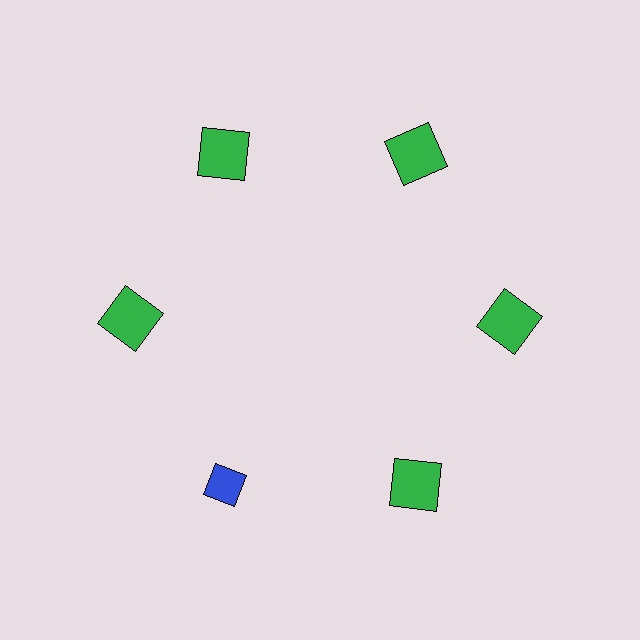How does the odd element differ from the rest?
It differs in both color (blue instead of green) and shape (diamond instead of square).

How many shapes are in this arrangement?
There are 6 shapes arranged in a ring pattern.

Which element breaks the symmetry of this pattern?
The blue diamond at roughly the 7 o'clock position breaks the symmetry. All other shapes are green squares.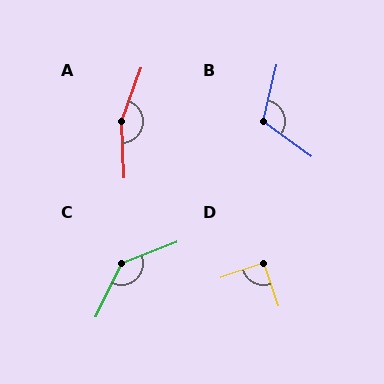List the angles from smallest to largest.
D (91°), B (113°), C (137°), A (157°).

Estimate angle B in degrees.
Approximately 113 degrees.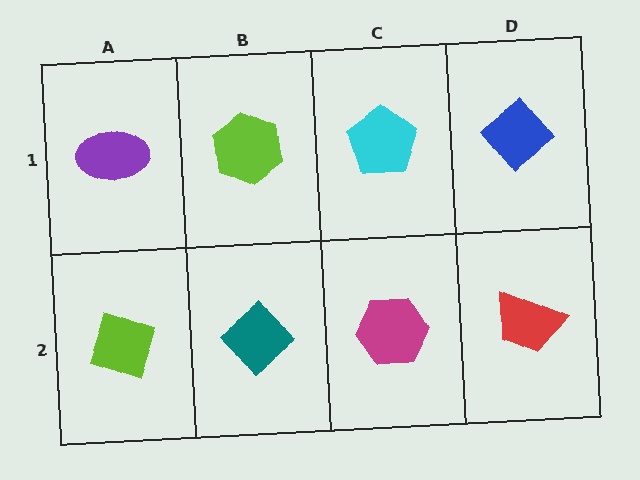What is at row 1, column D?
A blue diamond.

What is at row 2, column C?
A magenta hexagon.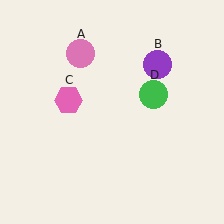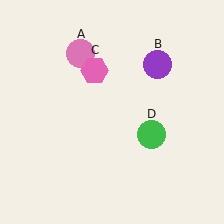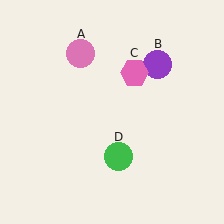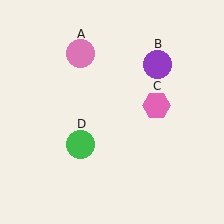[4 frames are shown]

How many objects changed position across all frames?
2 objects changed position: pink hexagon (object C), green circle (object D).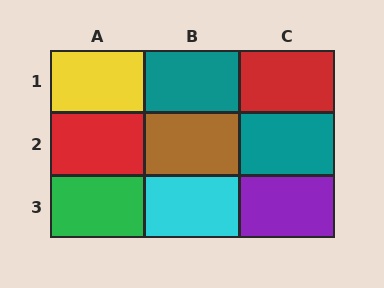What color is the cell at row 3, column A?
Green.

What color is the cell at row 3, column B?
Cyan.